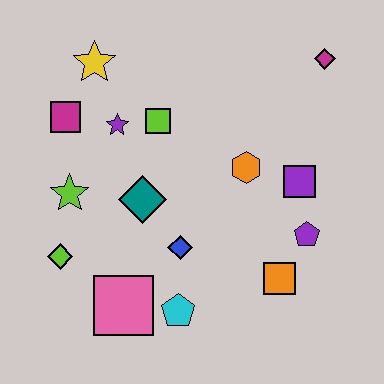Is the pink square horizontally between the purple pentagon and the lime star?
Yes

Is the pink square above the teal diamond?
No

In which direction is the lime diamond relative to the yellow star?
The lime diamond is below the yellow star.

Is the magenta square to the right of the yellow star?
No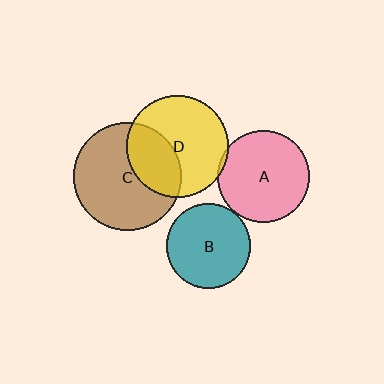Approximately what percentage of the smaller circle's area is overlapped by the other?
Approximately 5%.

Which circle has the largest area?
Circle C (brown).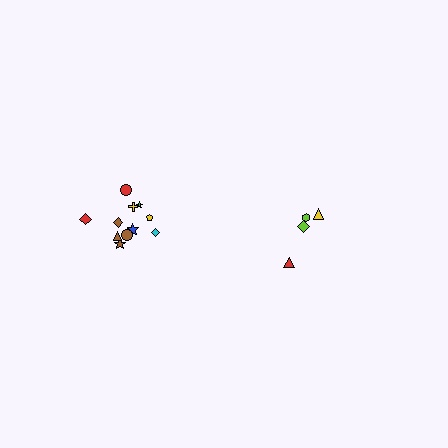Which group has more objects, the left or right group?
The left group.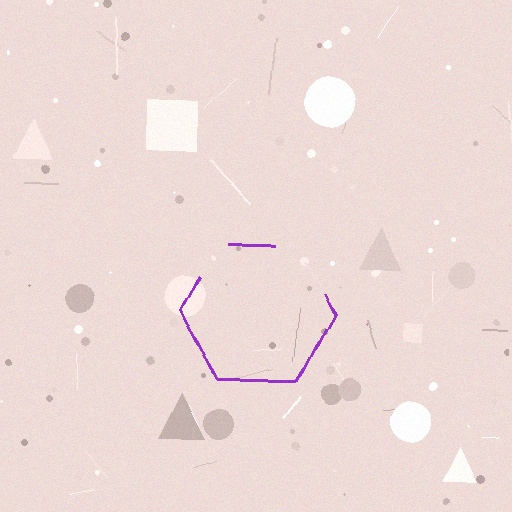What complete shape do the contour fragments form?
The contour fragments form a hexagon.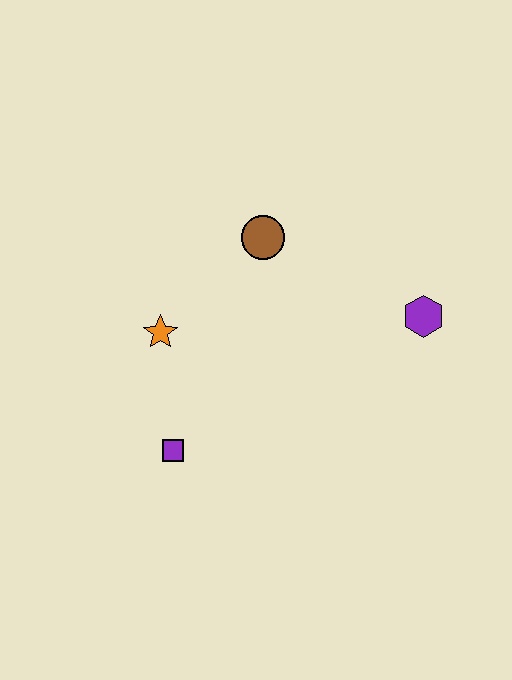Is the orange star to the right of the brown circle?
No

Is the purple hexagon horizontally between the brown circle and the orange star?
No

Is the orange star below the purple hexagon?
Yes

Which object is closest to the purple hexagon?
The brown circle is closest to the purple hexagon.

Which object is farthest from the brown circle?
The purple square is farthest from the brown circle.